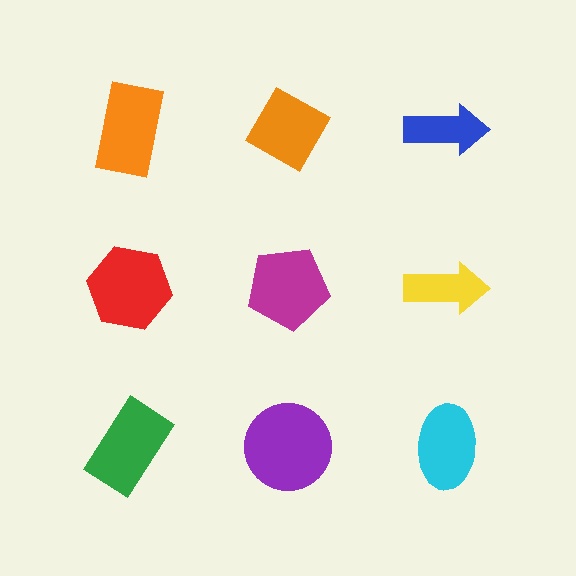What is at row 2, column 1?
A red hexagon.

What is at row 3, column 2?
A purple circle.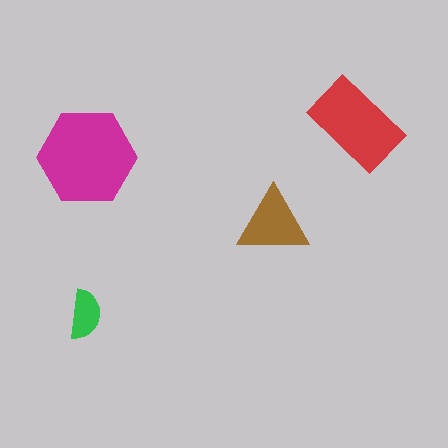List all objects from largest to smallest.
The magenta hexagon, the red rectangle, the brown triangle, the green semicircle.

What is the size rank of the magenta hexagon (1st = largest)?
1st.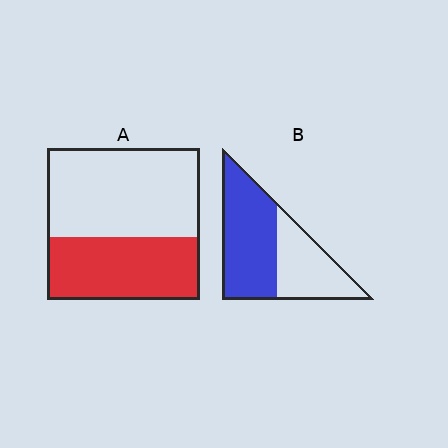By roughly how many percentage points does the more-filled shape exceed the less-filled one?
By roughly 20 percentage points (B over A).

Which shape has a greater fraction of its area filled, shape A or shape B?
Shape B.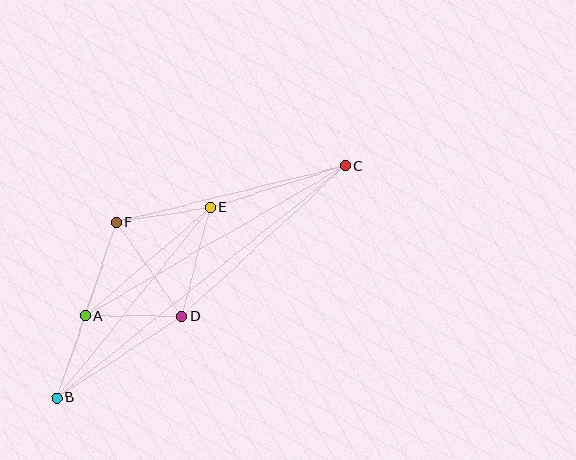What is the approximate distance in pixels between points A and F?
The distance between A and F is approximately 98 pixels.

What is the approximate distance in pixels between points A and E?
The distance between A and E is approximately 165 pixels.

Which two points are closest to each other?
Points A and B are closest to each other.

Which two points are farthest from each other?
Points B and C are farthest from each other.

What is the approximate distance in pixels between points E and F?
The distance between E and F is approximately 95 pixels.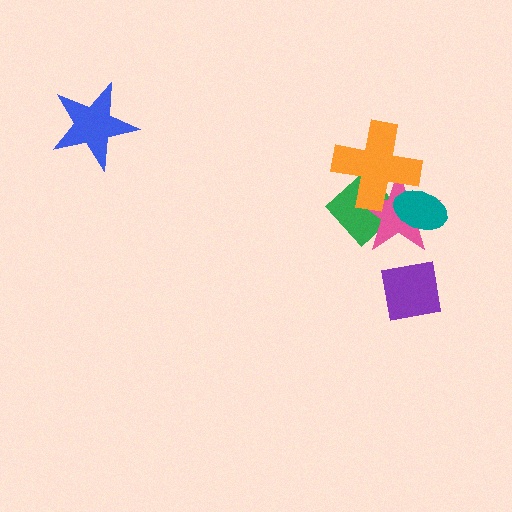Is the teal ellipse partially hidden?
Yes, it is partially covered by another shape.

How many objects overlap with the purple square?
0 objects overlap with the purple square.